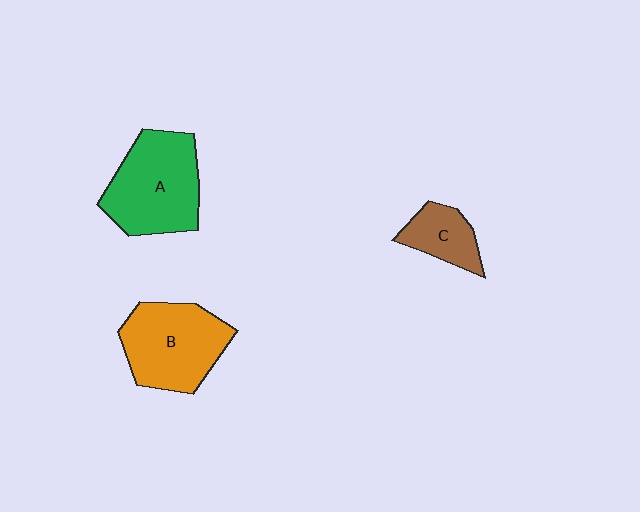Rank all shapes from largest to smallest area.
From largest to smallest: A (green), B (orange), C (brown).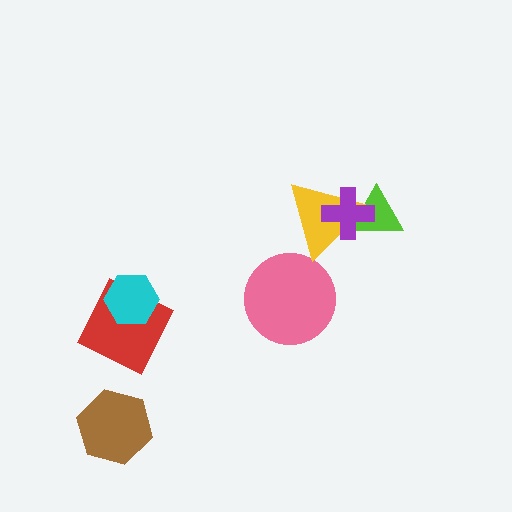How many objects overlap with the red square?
1 object overlaps with the red square.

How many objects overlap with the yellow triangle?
2 objects overlap with the yellow triangle.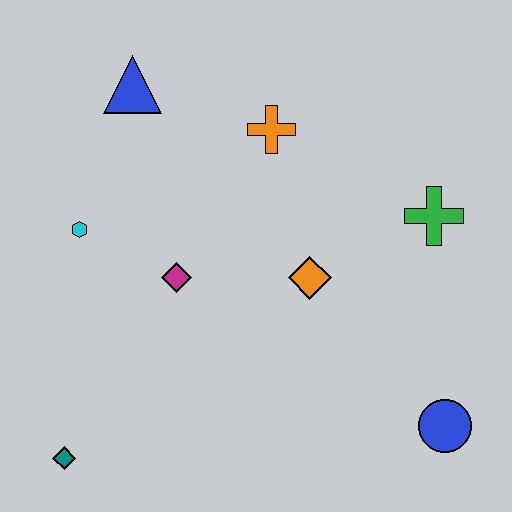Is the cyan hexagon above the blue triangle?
No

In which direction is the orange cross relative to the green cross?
The orange cross is to the left of the green cross.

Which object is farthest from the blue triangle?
The blue circle is farthest from the blue triangle.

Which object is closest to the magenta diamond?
The cyan hexagon is closest to the magenta diamond.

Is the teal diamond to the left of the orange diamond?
Yes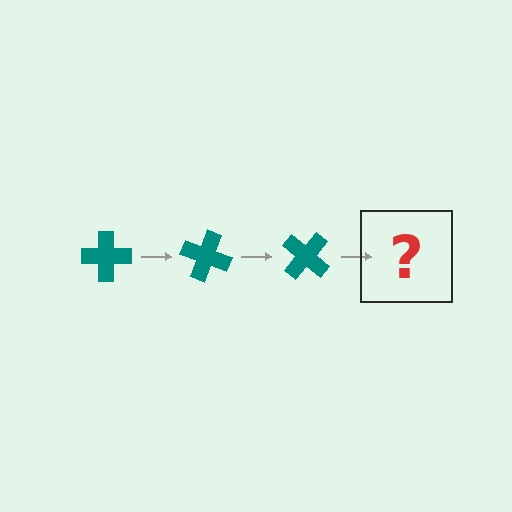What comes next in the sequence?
The next element should be a teal cross rotated 60 degrees.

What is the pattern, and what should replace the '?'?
The pattern is that the cross rotates 20 degrees each step. The '?' should be a teal cross rotated 60 degrees.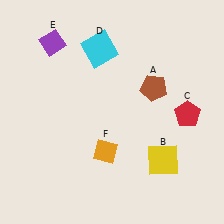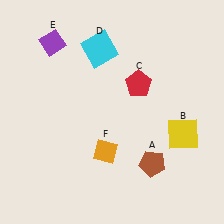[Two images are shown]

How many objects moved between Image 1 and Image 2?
3 objects moved between the two images.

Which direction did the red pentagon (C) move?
The red pentagon (C) moved left.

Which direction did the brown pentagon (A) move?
The brown pentagon (A) moved down.